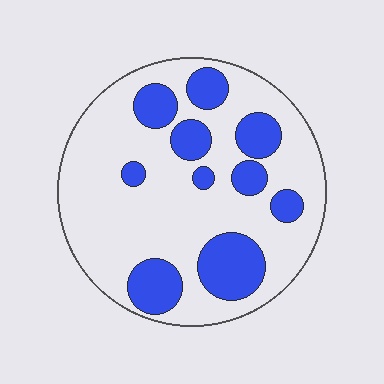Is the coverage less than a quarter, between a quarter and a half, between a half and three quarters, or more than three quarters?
Between a quarter and a half.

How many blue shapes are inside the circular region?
10.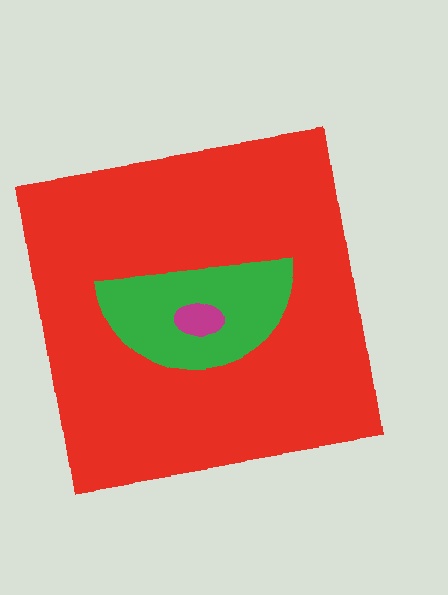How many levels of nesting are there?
3.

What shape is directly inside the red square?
The green semicircle.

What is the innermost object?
The magenta ellipse.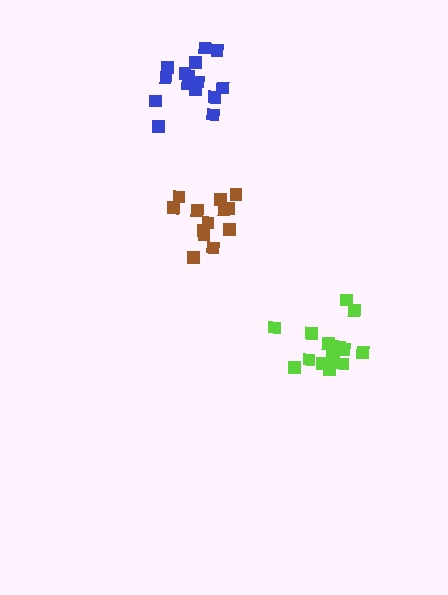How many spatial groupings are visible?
There are 3 spatial groupings.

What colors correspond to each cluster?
The clusters are colored: brown, lime, blue.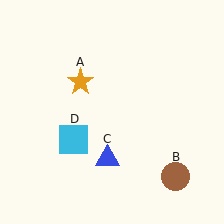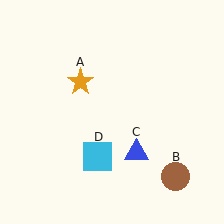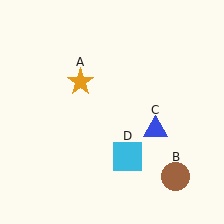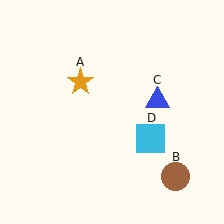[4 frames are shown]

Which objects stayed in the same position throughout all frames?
Orange star (object A) and brown circle (object B) remained stationary.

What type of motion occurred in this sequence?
The blue triangle (object C), cyan square (object D) rotated counterclockwise around the center of the scene.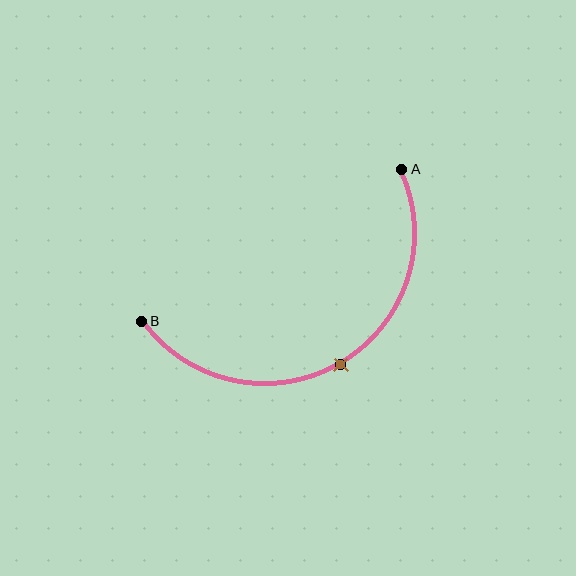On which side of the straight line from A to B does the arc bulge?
The arc bulges below the straight line connecting A and B.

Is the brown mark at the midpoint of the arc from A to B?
Yes. The brown mark lies on the arc at equal arc-length from both A and B — it is the arc midpoint.